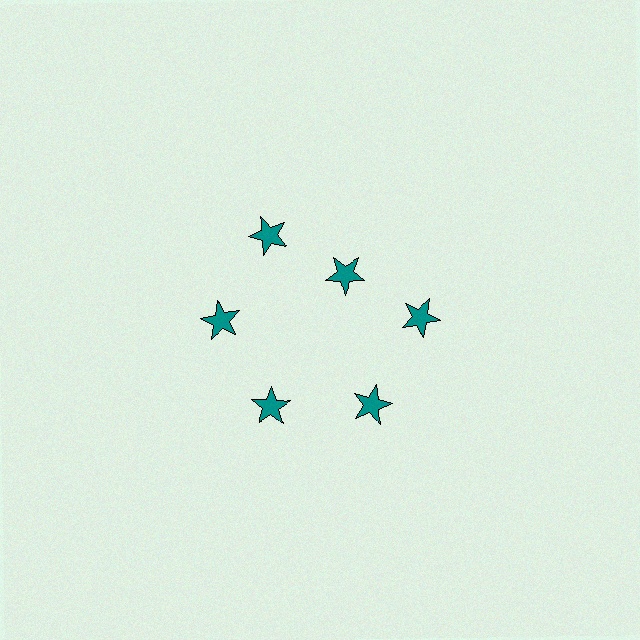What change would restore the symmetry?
The symmetry would be restored by moving it outward, back onto the ring so that all 6 stars sit at equal angles and equal distance from the center.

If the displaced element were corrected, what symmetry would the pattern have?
It would have 6-fold rotational symmetry — the pattern would map onto itself every 60 degrees.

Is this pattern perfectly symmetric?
No. The 6 teal stars are arranged in a ring, but one element near the 1 o'clock position is pulled inward toward the center, breaking the 6-fold rotational symmetry.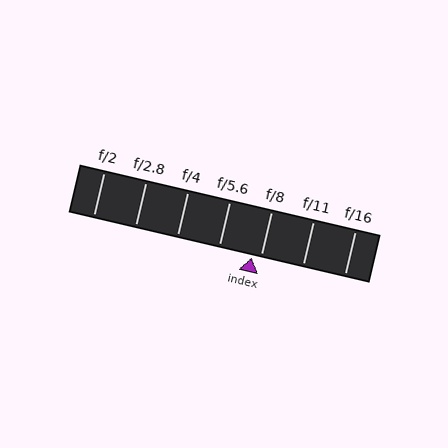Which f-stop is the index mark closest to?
The index mark is closest to f/8.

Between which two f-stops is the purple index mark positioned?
The index mark is between f/5.6 and f/8.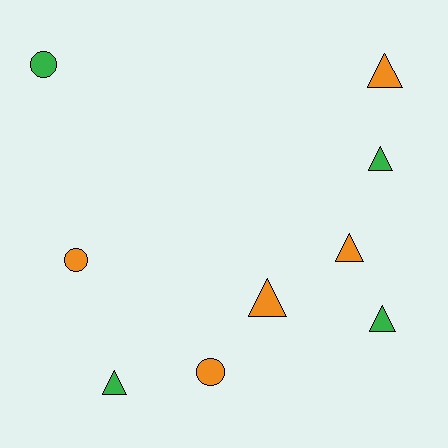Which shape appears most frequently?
Triangle, with 6 objects.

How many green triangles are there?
There are 3 green triangles.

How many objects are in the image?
There are 9 objects.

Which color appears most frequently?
Orange, with 5 objects.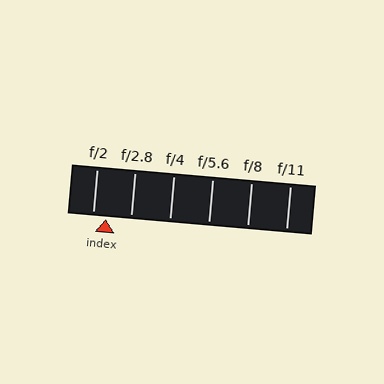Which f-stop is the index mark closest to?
The index mark is closest to f/2.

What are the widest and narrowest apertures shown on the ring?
The widest aperture shown is f/2 and the narrowest is f/11.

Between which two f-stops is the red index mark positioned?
The index mark is between f/2 and f/2.8.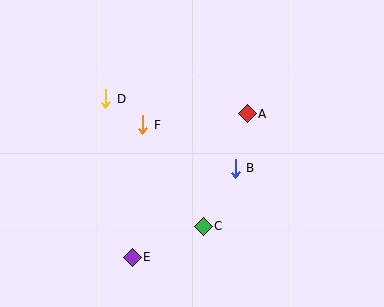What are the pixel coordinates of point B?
Point B is at (235, 168).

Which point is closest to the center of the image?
Point B at (235, 168) is closest to the center.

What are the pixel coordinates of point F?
Point F is at (143, 125).